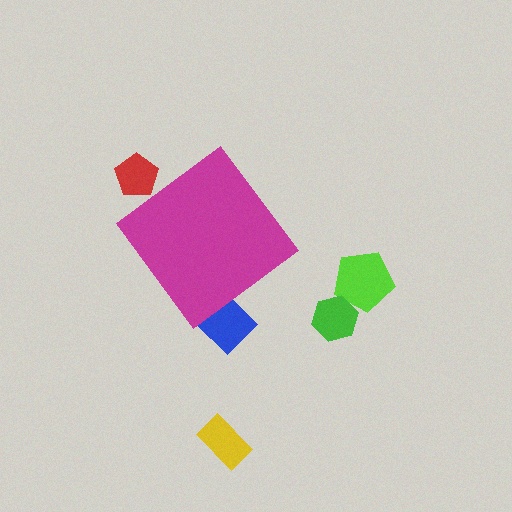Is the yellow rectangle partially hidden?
No, the yellow rectangle is fully visible.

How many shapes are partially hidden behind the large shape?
2 shapes are partially hidden.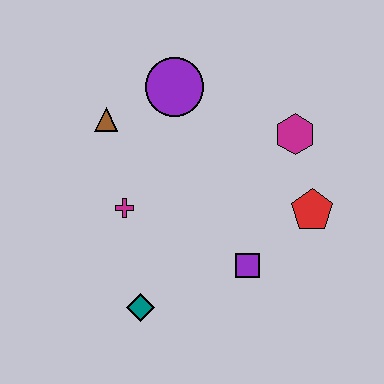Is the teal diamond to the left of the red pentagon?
Yes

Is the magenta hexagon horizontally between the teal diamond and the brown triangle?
No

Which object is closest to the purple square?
The red pentagon is closest to the purple square.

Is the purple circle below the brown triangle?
No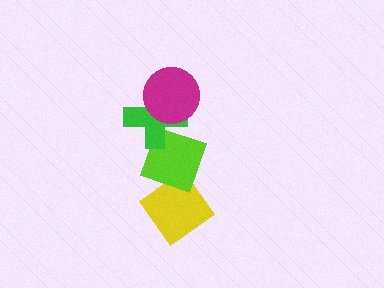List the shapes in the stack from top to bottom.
From top to bottom: the magenta circle, the green cross, the lime diamond, the yellow diamond.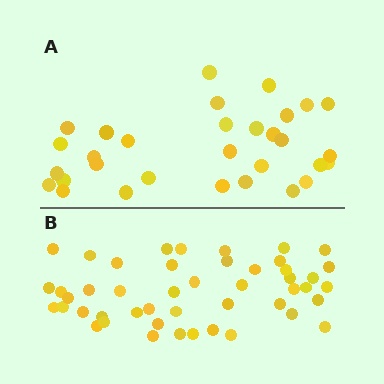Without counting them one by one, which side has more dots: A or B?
Region B (the bottom region) has more dots.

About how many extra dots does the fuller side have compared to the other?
Region B has approximately 15 more dots than region A.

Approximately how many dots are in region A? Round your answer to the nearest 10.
About 30 dots. (The exact count is 31, which rounds to 30.)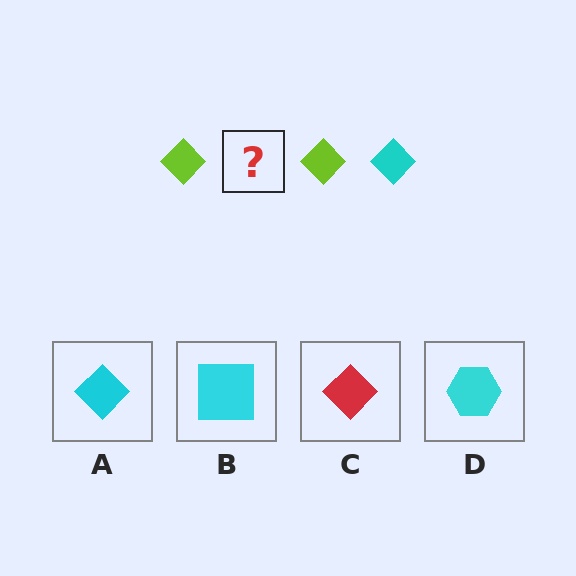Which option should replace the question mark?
Option A.